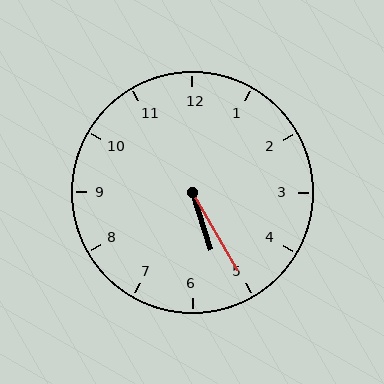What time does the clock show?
5:25.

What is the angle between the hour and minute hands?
Approximately 12 degrees.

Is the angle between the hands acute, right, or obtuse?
It is acute.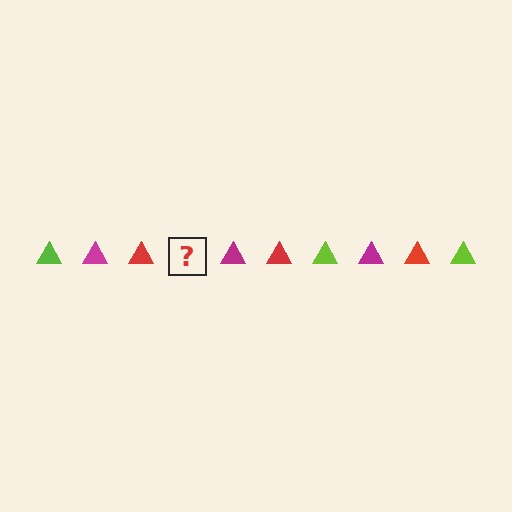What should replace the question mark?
The question mark should be replaced with a lime triangle.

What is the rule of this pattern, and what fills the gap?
The rule is that the pattern cycles through lime, magenta, red triangles. The gap should be filled with a lime triangle.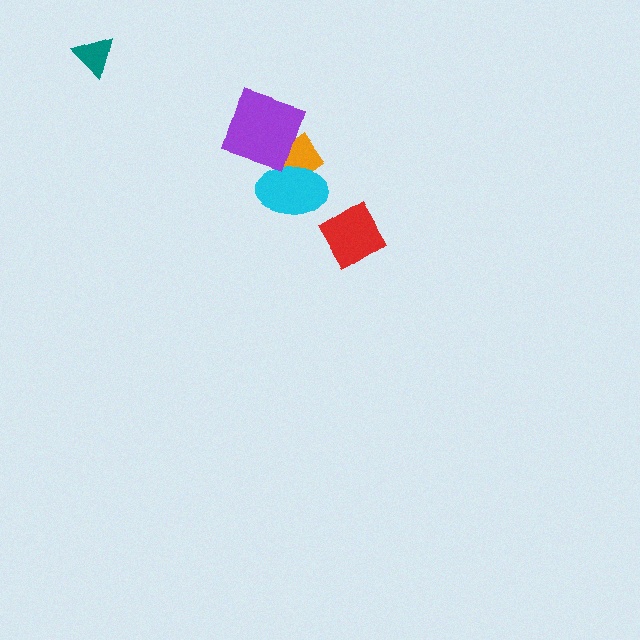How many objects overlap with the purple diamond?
2 objects overlap with the purple diamond.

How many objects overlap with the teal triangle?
0 objects overlap with the teal triangle.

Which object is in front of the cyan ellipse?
The purple diamond is in front of the cyan ellipse.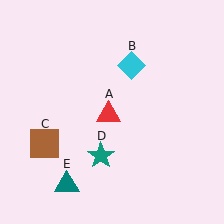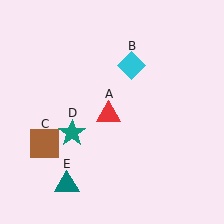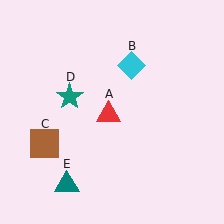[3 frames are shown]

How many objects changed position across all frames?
1 object changed position: teal star (object D).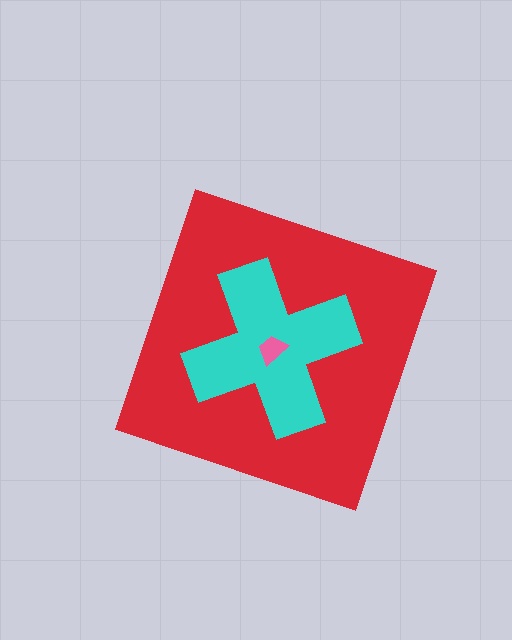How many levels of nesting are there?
3.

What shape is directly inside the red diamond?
The cyan cross.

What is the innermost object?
The pink trapezoid.